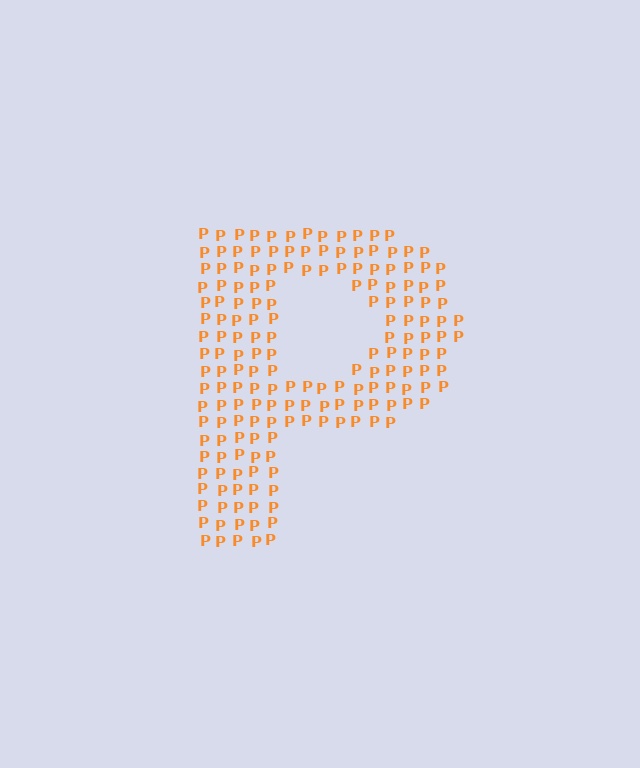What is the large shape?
The large shape is the letter P.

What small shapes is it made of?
It is made of small letter P's.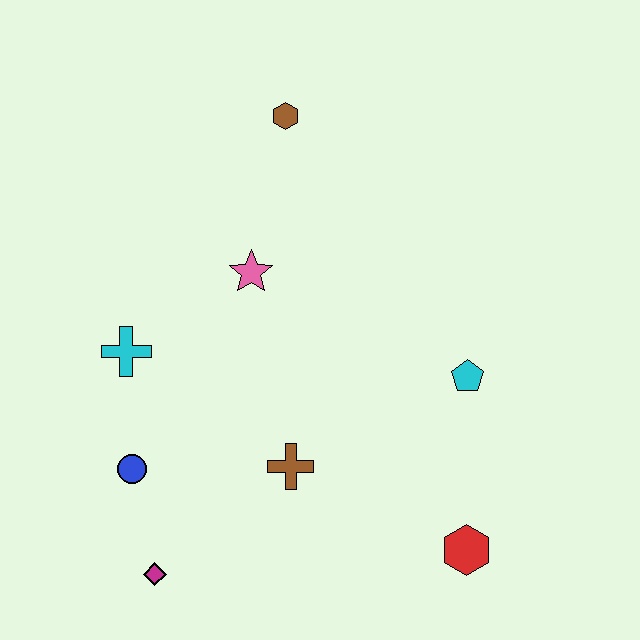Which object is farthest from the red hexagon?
The brown hexagon is farthest from the red hexagon.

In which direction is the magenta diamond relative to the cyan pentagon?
The magenta diamond is to the left of the cyan pentagon.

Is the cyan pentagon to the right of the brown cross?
Yes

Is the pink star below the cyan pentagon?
No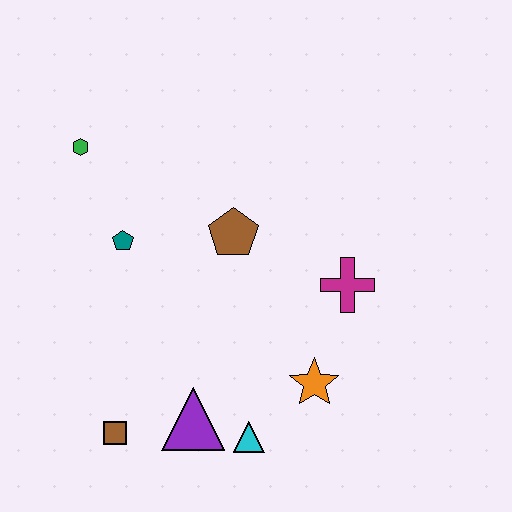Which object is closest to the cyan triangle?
The purple triangle is closest to the cyan triangle.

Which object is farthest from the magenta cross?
The green hexagon is farthest from the magenta cross.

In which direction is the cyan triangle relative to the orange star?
The cyan triangle is to the left of the orange star.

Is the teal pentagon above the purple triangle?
Yes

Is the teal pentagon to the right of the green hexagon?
Yes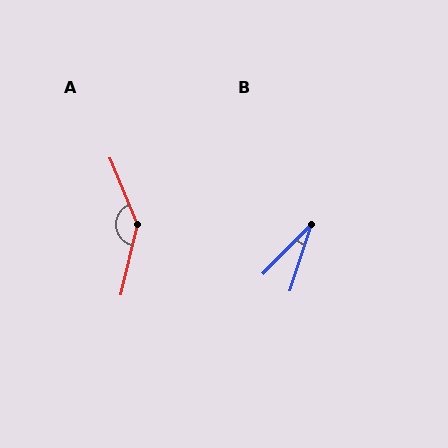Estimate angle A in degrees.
Approximately 144 degrees.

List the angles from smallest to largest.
B (26°), A (144°).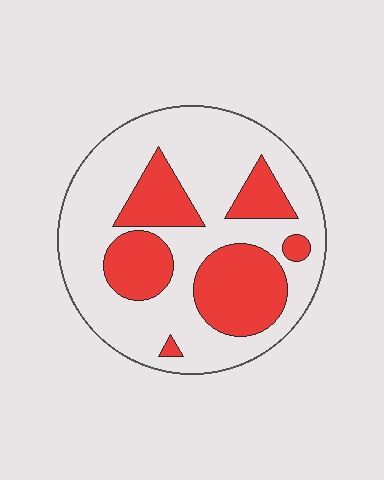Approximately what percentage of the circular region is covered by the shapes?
Approximately 30%.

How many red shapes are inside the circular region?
6.